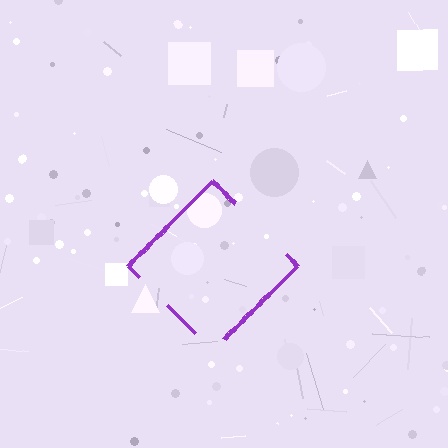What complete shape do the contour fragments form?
The contour fragments form a diamond.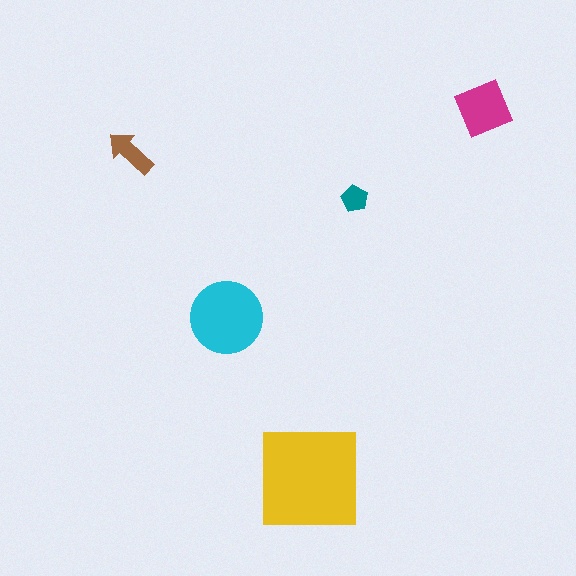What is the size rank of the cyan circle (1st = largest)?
2nd.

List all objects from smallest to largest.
The teal pentagon, the brown arrow, the magenta diamond, the cyan circle, the yellow square.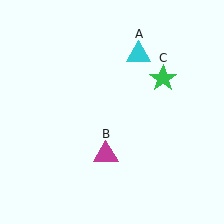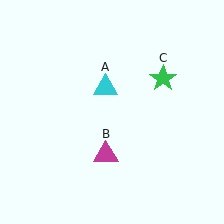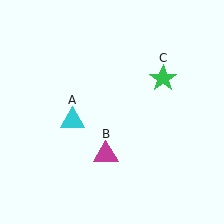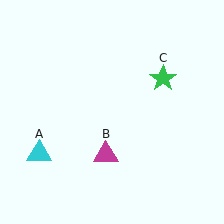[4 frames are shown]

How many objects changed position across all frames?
1 object changed position: cyan triangle (object A).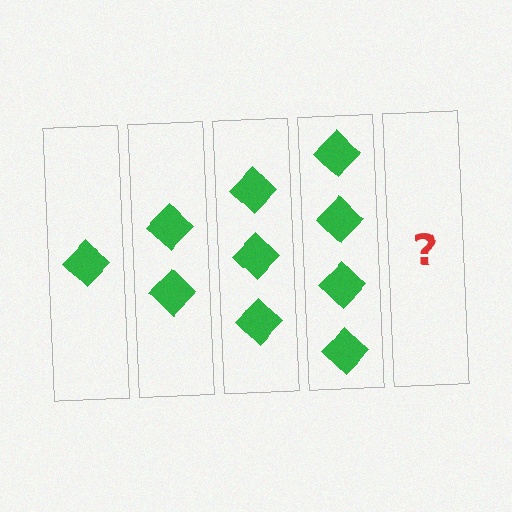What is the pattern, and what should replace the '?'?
The pattern is that each step adds one more diamond. The '?' should be 5 diamonds.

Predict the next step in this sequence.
The next step is 5 diamonds.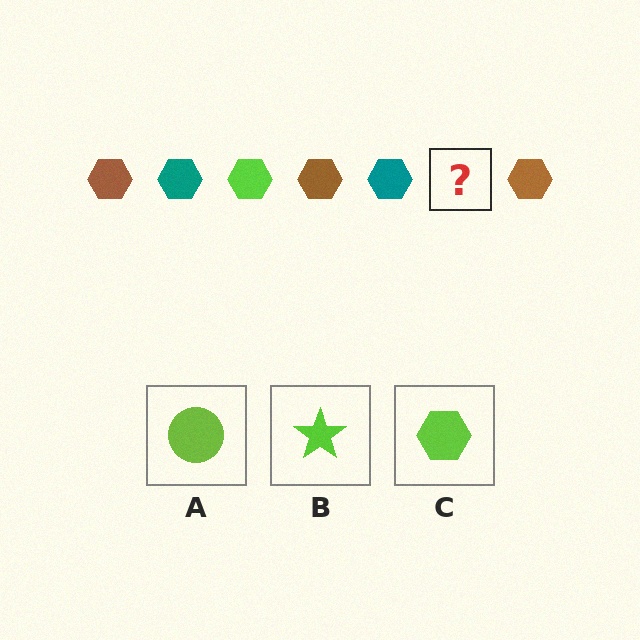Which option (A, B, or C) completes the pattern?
C.